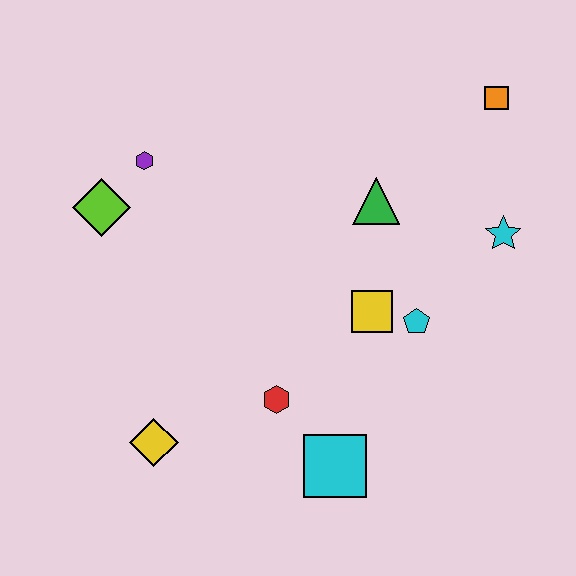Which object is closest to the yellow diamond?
The red hexagon is closest to the yellow diamond.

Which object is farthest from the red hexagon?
The orange square is farthest from the red hexagon.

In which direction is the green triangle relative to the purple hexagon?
The green triangle is to the right of the purple hexagon.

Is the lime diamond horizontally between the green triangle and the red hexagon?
No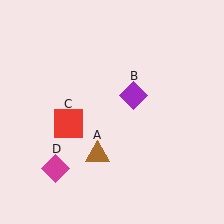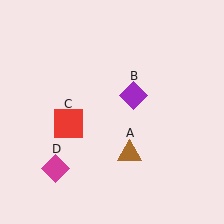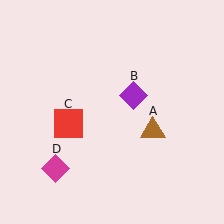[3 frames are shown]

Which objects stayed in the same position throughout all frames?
Purple diamond (object B) and red square (object C) and magenta diamond (object D) remained stationary.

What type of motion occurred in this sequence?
The brown triangle (object A) rotated counterclockwise around the center of the scene.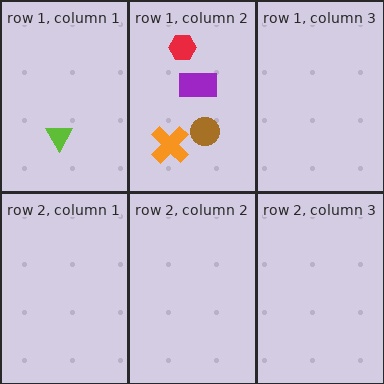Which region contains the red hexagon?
The row 1, column 2 region.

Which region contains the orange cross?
The row 1, column 2 region.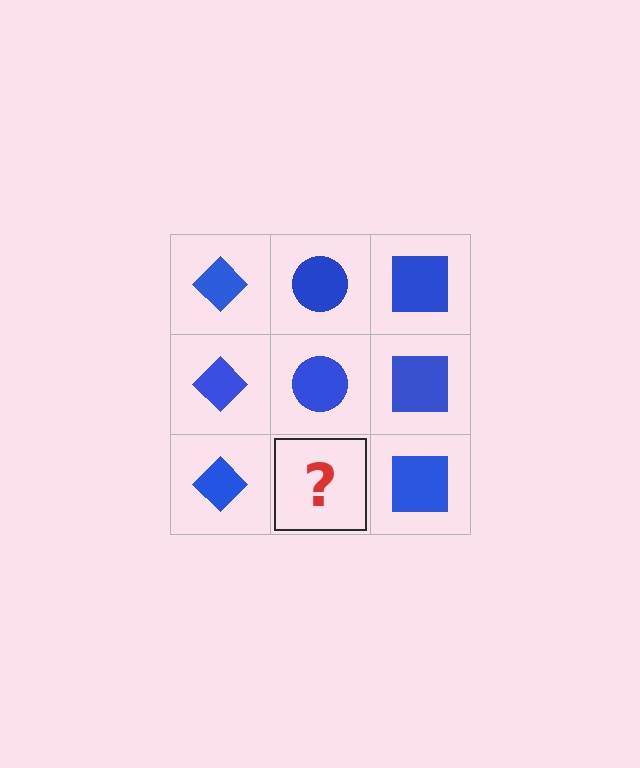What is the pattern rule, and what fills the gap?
The rule is that each column has a consistent shape. The gap should be filled with a blue circle.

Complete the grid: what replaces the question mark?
The question mark should be replaced with a blue circle.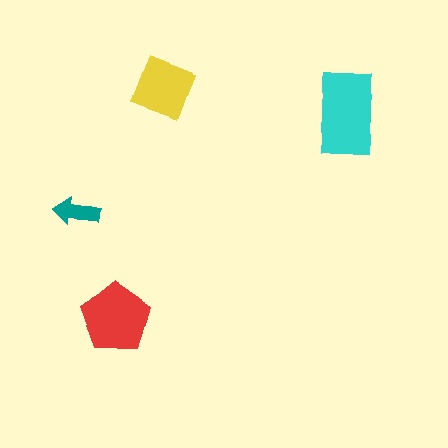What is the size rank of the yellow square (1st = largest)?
3rd.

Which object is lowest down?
The red pentagon is bottommost.